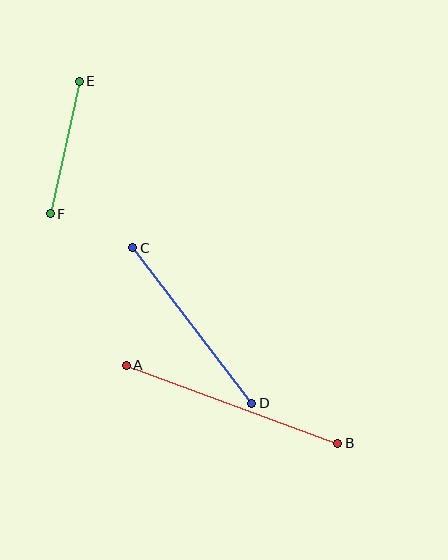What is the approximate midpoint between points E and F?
The midpoint is at approximately (65, 148) pixels.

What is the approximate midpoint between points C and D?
The midpoint is at approximately (192, 325) pixels.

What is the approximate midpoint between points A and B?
The midpoint is at approximately (232, 404) pixels.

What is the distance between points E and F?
The distance is approximately 136 pixels.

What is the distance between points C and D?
The distance is approximately 195 pixels.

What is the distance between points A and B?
The distance is approximately 225 pixels.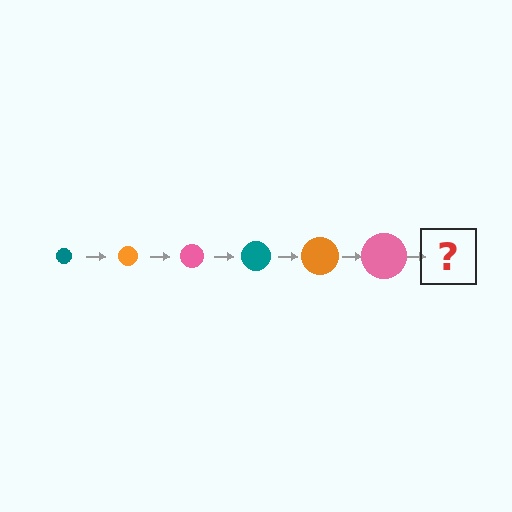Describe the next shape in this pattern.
It should be a teal circle, larger than the previous one.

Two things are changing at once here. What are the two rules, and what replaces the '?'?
The two rules are that the circle grows larger each step and the color cycles through teal, orange, and pink. The '?' should be a teal circle, larger than the previous one.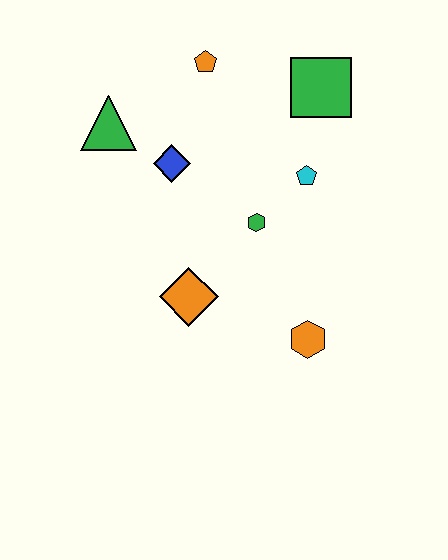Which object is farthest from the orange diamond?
The green square is farthest from the orange diamond.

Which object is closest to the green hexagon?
The cyan pentagon is closest to the green hexagon.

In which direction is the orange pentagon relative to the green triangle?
The orange pentagon is to the right of the green triangle.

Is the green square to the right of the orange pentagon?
Yes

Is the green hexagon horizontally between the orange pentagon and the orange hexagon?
Yes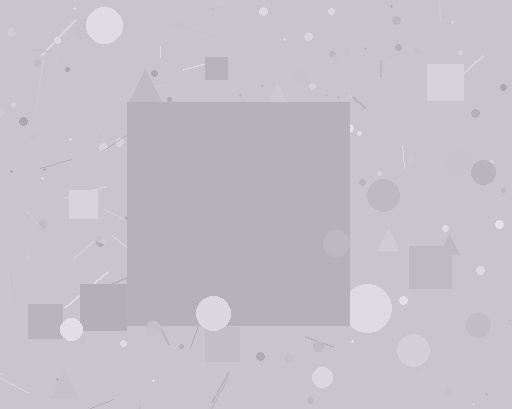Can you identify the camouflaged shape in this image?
The camouflaged shape is a square.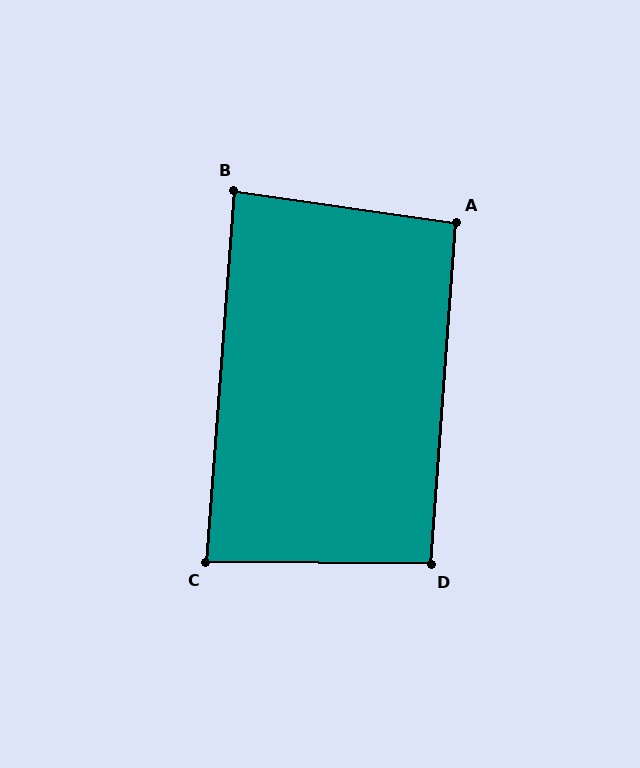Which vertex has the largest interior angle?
D, at approximately 94 degrees.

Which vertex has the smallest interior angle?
B, at approximately 86 degrees.